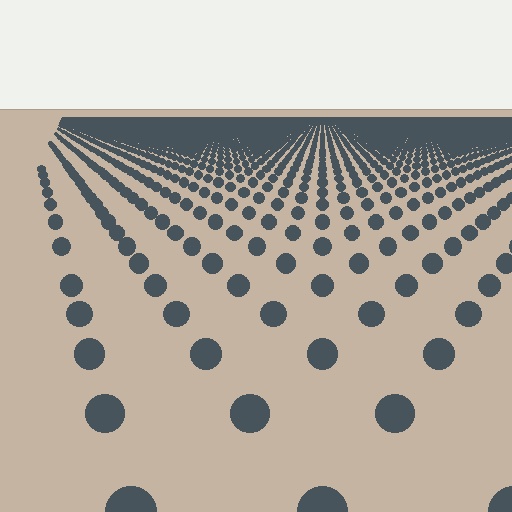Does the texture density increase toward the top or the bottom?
Density increases toward the top.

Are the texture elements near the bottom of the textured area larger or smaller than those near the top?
Larger. Near the bottom, elements are closer to the viewer and appear at a bigger on-screen size.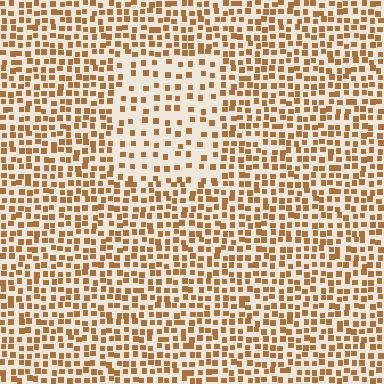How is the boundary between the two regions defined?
The boundary is defined by a change in element density (approximately 2.0x ratio). All elements are the same color, size, and shape.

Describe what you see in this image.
The image contains small brown elements arranged at two different densities. A rectangle-shaped region is visible where the elements are less densely packed than the surrounding area.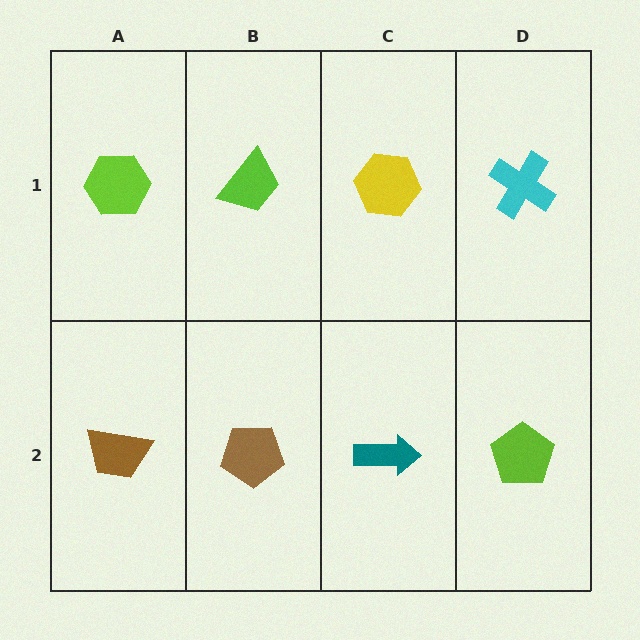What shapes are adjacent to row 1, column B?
A brown pentagon (row 2, column B), a lime hexagon (row 1, column A), a yellow hexagon (row 1, column C).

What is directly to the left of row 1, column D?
A yellow hexagon.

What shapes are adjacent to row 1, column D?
A lime pentagon (row 2, column D), a yellow hexagon (row 1, column C).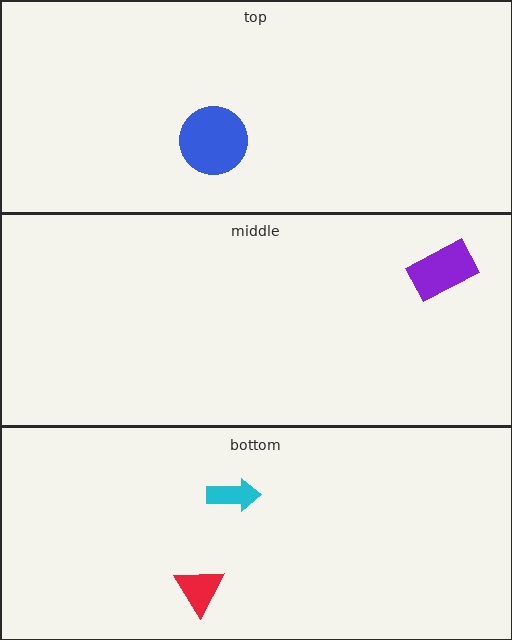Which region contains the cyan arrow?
The bottom region.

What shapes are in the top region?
The blue circle.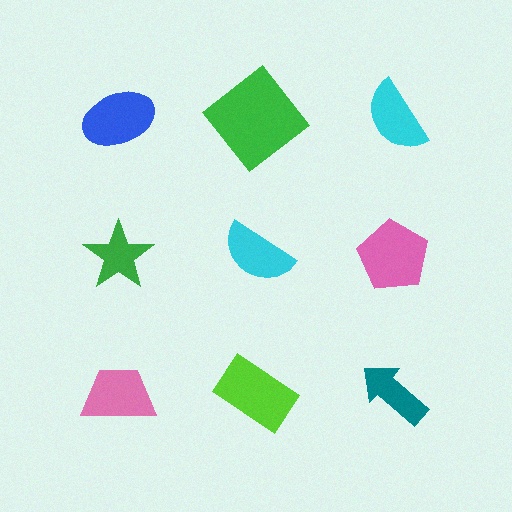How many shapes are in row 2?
3 shapes.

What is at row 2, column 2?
A cyan semicircle.